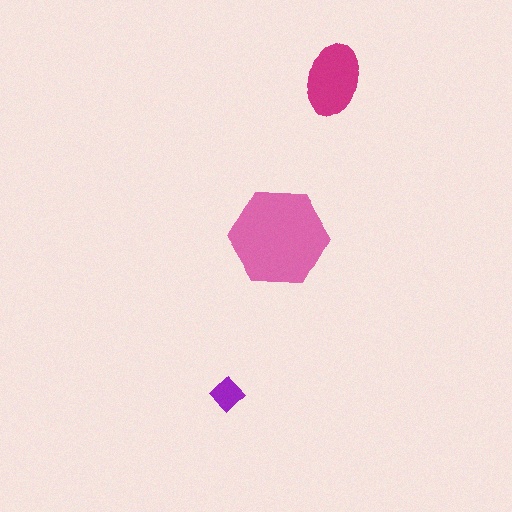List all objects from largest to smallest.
The pink hexagon, the magenta ellipse, the purple diamond.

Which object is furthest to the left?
The purple diamond is leftmost.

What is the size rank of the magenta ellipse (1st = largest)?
2nd.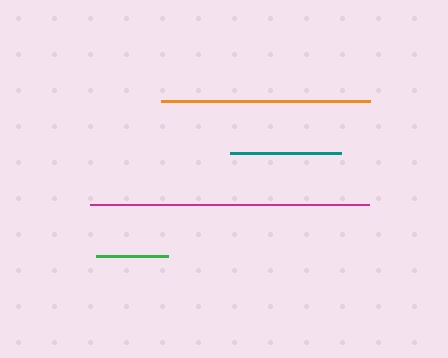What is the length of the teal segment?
The teal segment is approximately 111 pixels long.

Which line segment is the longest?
The magenta line is the longest at approximately 279 pixels.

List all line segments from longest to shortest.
From longest to shortest: magenta, orange, teal, green.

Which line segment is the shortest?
The green line is the shortest at approximately 72 pixels.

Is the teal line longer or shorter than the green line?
The teal line is longer than the green line.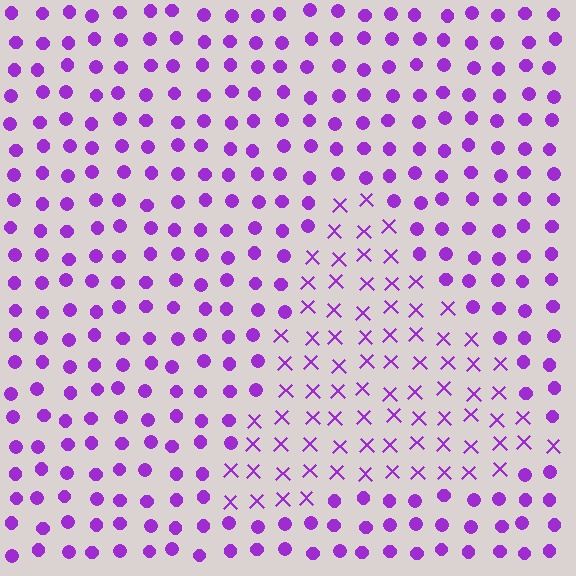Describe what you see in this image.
The image is filled with small purple elements arranged in a uniform grid. A triangle-shaped region contains X marks, while the surrounding area contains circles. The boundary is defined purely by the change in element shape.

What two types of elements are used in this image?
The image uses X marks inside the triangle region and circles outside it.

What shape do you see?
I see a triangle.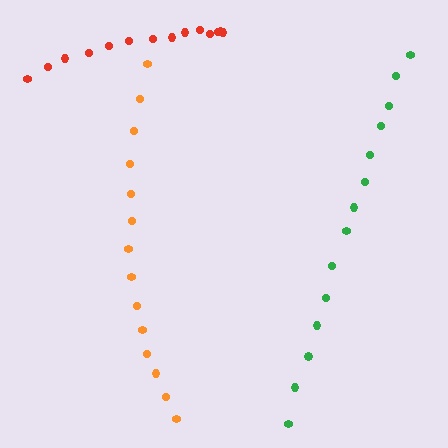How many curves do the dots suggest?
There are 3 distinct paths.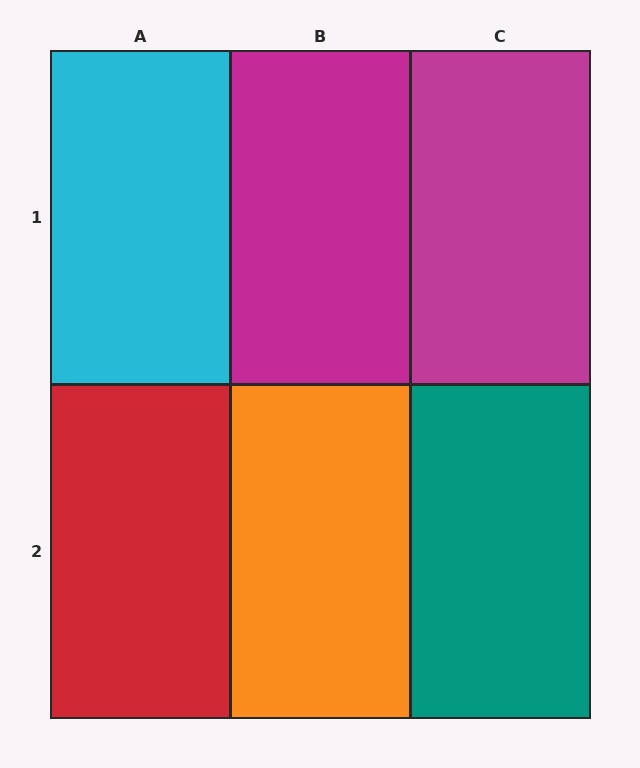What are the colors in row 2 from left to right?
Red, orange, teal.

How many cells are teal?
1 cell is teal.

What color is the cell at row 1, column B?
Magenta.